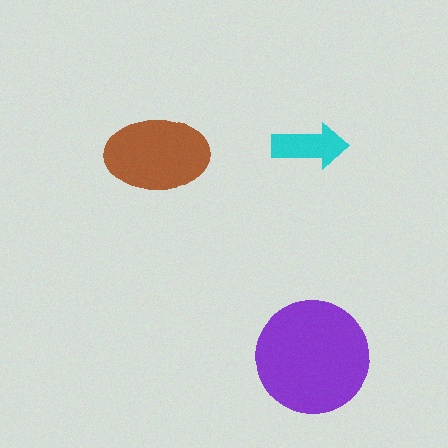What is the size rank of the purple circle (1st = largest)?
1st.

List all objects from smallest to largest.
The cyan arrow, the brown ellipse, the purple circle.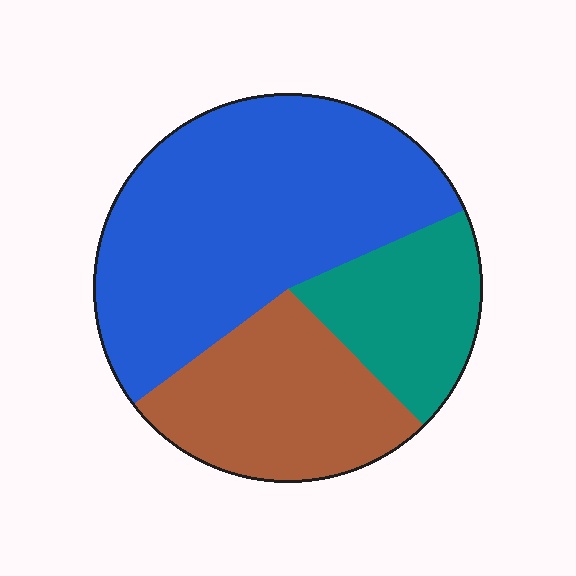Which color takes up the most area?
Blue, at roughly 55%.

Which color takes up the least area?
Teal, at roughly 20%.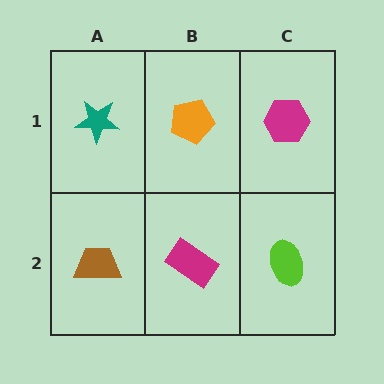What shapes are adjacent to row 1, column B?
A magenta rectangle (row 2, column B), a teal star (row 1, column A), a magenta hexagon (row 1, column C).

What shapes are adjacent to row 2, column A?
A teal star (row 1, column A), a magenta rectangle (row 2, column B).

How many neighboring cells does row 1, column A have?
2.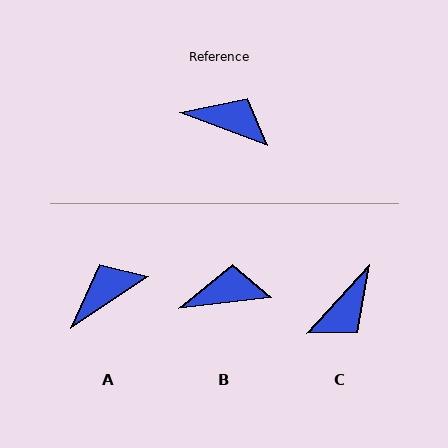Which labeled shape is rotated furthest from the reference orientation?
C, about 112 degrees away.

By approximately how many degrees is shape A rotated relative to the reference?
Approximately 54 degrees counter-clockwise.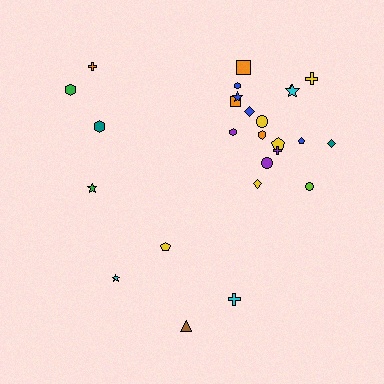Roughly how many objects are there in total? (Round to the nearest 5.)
Roughly 25 objects in total.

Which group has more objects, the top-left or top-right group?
The top-right group.